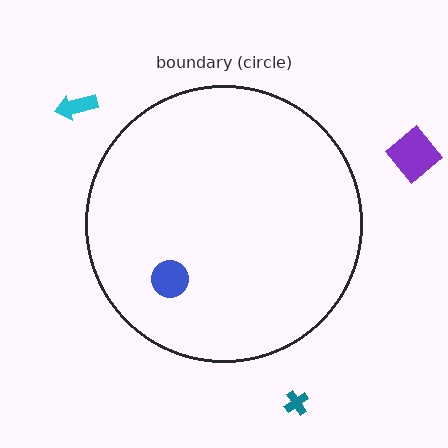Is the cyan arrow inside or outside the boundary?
Outside.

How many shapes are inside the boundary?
1 inside, 3 outside.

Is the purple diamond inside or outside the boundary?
Outside.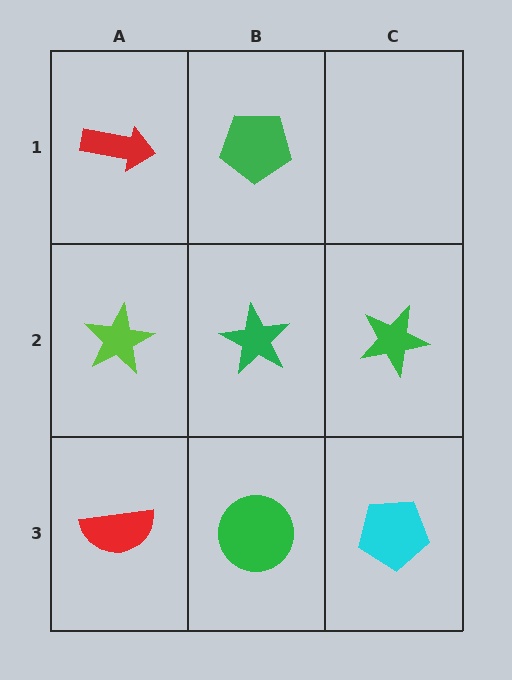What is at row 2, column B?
A green star.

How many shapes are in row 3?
3 shapes.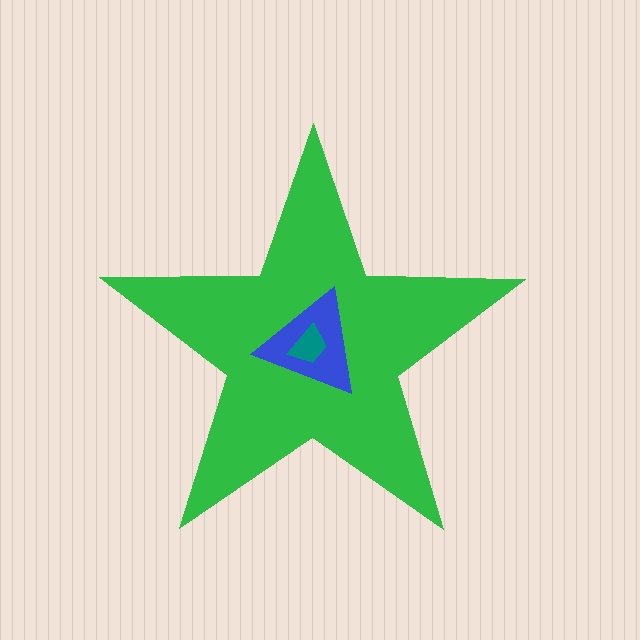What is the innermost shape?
The teal trapezoid.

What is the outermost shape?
The green star.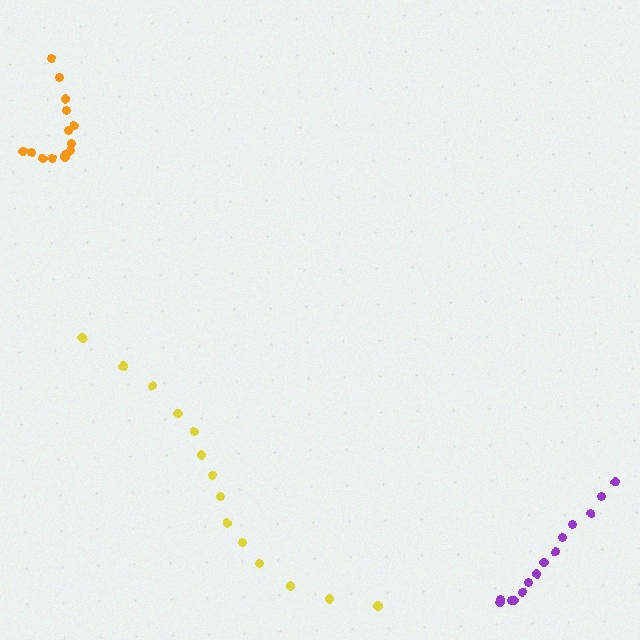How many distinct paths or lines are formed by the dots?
There are 3 distinct paths.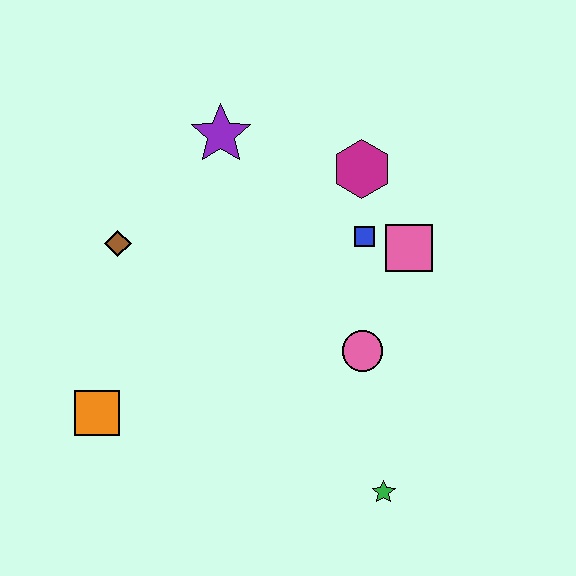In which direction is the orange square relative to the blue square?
The orange square is to the left of the blue square.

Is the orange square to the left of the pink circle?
Yes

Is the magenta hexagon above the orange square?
Yes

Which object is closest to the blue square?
The pink square is closest to the blue square.